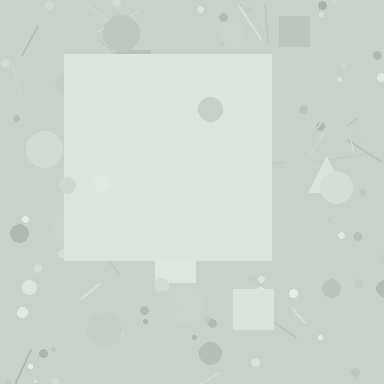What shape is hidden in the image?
A square is hidden in the image.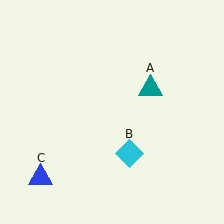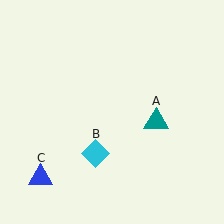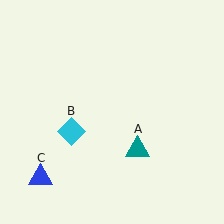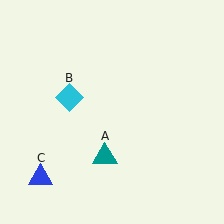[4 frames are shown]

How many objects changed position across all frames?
2 objects changed position: teal triangle (object A), cyan diamond (object B).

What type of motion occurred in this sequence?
The teal triangle (object A), cyan diamond (object B) rotated clockwise around the center of the scene.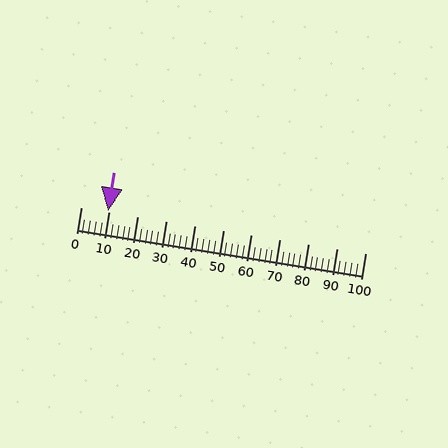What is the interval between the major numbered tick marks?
The major tick marks are spaced 10 units apart.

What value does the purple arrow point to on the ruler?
The purple arrow points to approximately 10.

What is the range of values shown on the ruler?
The ruler shows values from 0 to 100.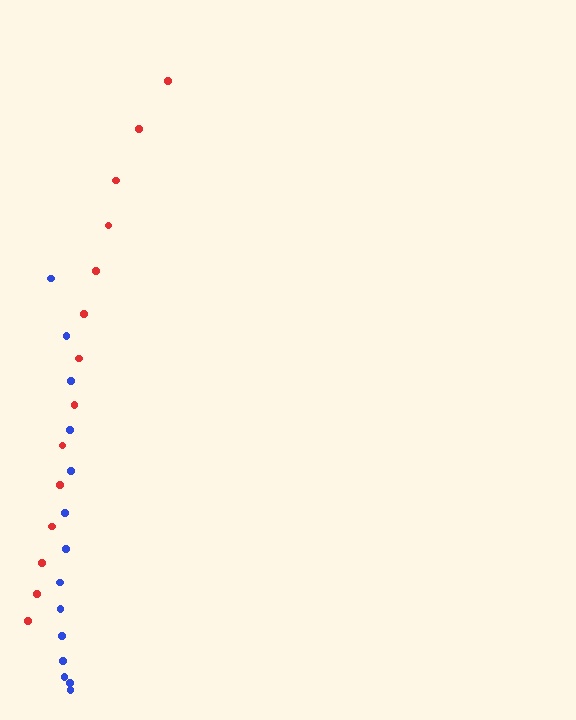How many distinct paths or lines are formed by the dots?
There are 2 distinct paths.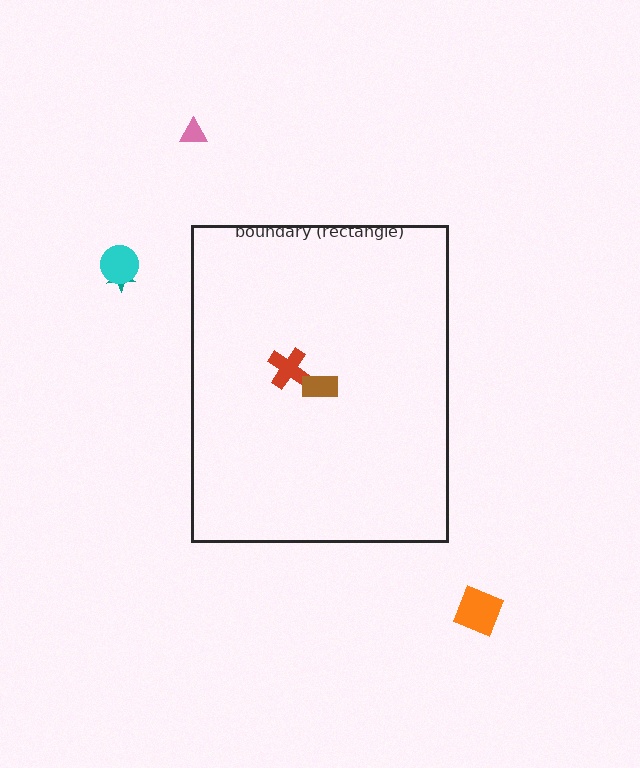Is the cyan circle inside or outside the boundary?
Outside.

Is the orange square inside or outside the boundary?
Outside.